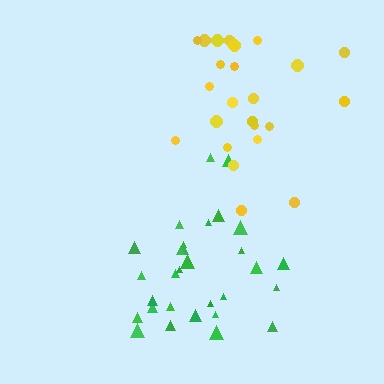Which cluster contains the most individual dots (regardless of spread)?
Green (30).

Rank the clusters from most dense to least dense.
yellow, green.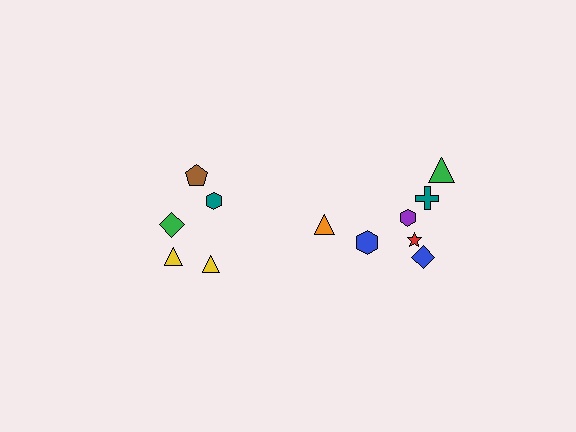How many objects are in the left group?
There are 5 objects.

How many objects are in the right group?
There are 7 objects.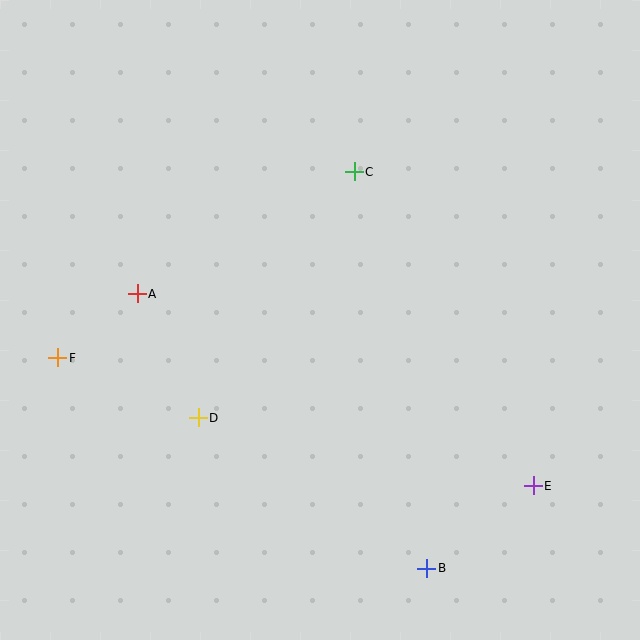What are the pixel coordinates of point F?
Point F is at (58, 358).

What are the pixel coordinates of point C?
Point C is at (354, 172).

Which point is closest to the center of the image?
Point C at (354, 172) is closest to the center.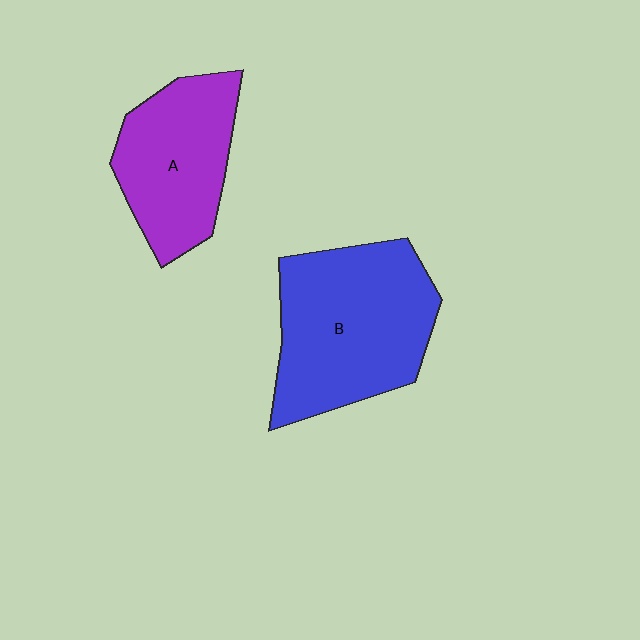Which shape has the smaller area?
Shape A (purple).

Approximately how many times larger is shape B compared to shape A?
Approximately 1.4 times.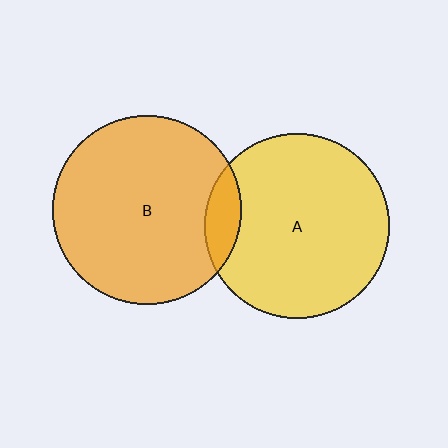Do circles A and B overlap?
Yes.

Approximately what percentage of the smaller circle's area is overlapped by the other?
Approximately 10%.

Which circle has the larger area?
Circle B (orange).